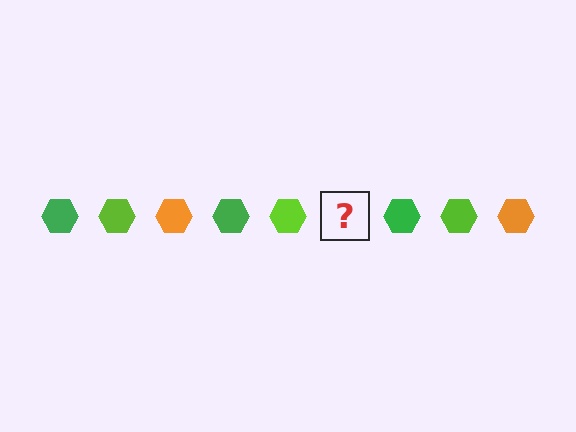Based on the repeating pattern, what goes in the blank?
The blank should be an orange hexagon.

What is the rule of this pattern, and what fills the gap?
The rule is that the pattern cycles through green, lime, orange hexagons. The gap should be filled with an orange hexagon.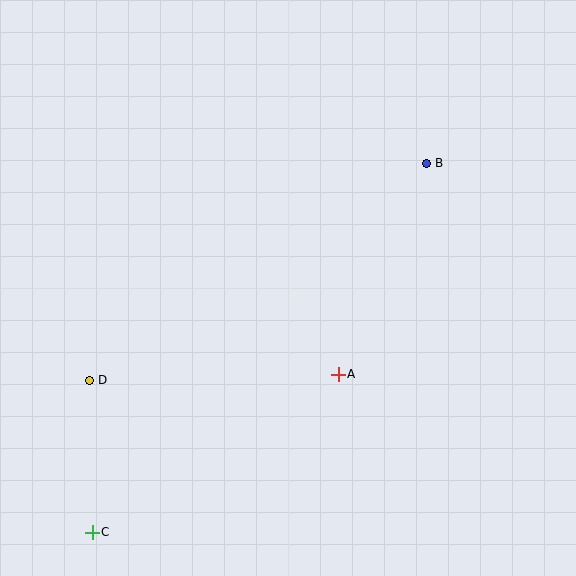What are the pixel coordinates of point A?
Point A is at (338, 374).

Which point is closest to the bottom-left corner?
Point C is closest to the bottom-left corner.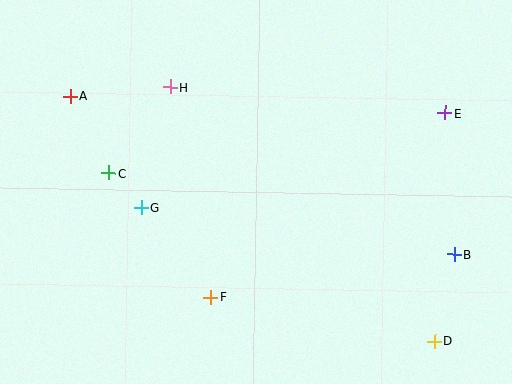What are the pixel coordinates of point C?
Point C is at (109, 173).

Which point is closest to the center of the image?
Point F at (211, 297) is closest to the center.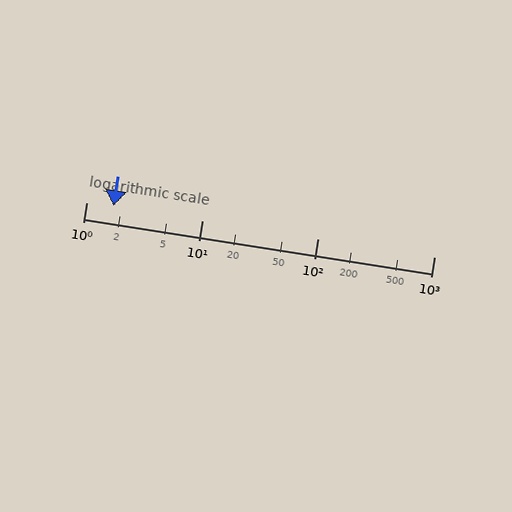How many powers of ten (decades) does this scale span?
The scale spans 3 decades, from 1 to 1000.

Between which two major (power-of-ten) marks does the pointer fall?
The pointer is between 1 and 10.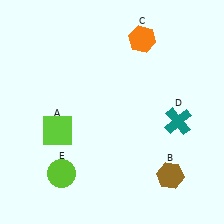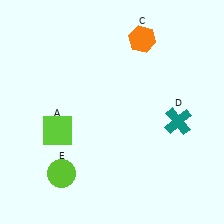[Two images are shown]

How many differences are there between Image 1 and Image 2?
There is 1 difference between the two images.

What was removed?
The brown hexagon (B) was removed in Image 2.